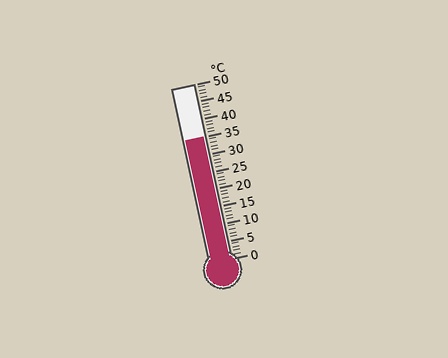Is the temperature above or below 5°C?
The temperature is above 5°C.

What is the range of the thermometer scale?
The thermometer scale ranges from 0°C to 50°C.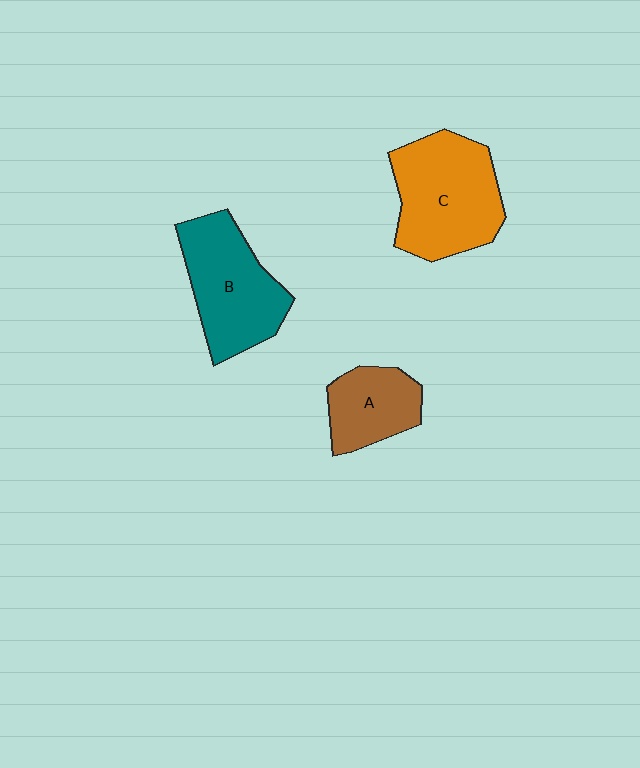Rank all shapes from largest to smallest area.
From largest to smallest: C (orange), B (teal), A (brown).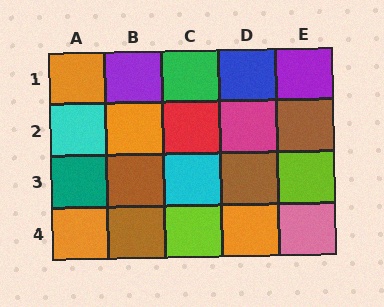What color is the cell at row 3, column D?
Brown.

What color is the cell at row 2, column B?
Orange.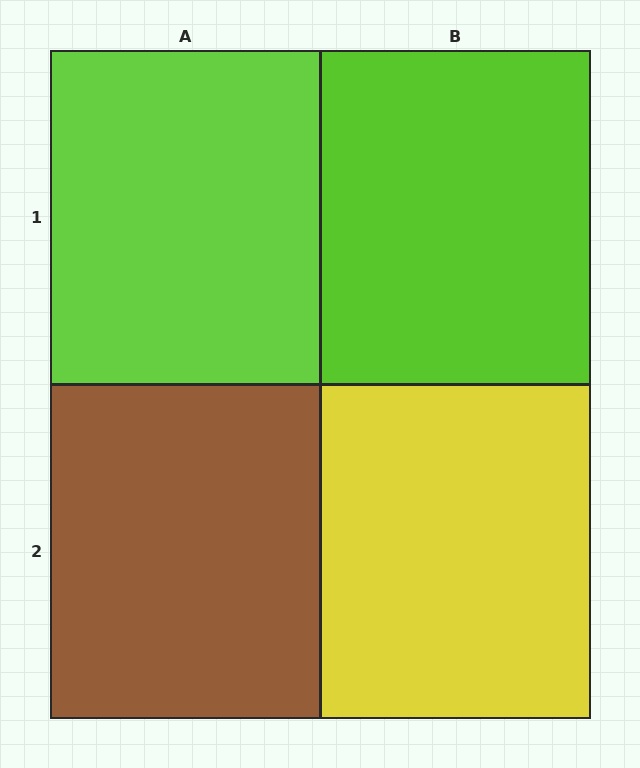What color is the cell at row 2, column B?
Yellow.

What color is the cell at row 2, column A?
Brown.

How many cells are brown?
1 cell is brown.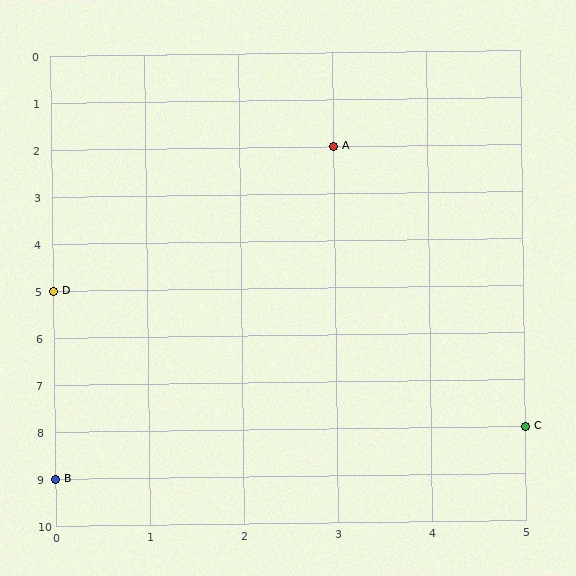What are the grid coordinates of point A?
Point A is at grid coordinates (3, 2).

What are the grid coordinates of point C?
Point C is at grid coordinates (5, 8).